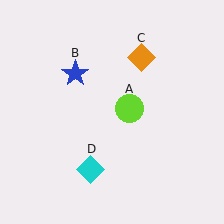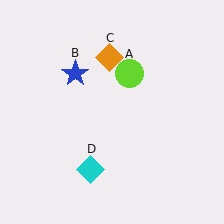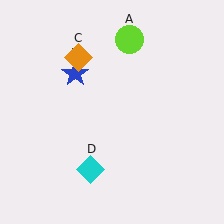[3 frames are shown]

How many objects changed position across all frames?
2 objects changed position: lime circle (object A), orange diamond (object C).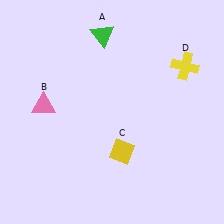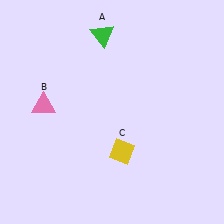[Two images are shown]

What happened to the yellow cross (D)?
The yellow cross (D) was removed in Image 2. It was in the top-right area of Image 1.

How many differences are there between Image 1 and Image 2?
There is 1 difference between the two images.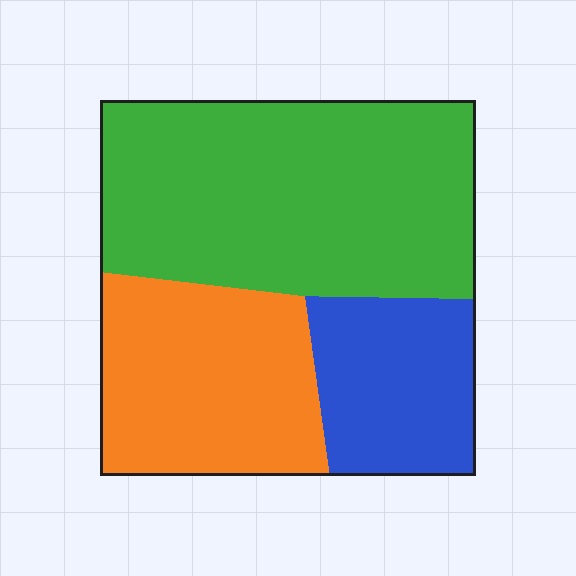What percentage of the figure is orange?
Orange takes up about one third (1/3) of the figure.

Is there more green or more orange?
Green.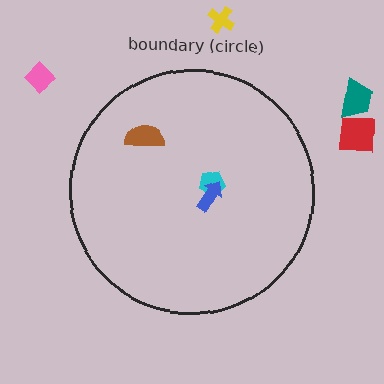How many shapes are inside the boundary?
3 inside, 4 outside.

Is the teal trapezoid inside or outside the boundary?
Outside.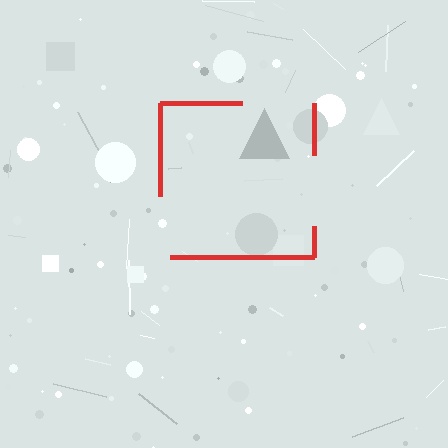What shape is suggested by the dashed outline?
The dashed outline suggests a square.